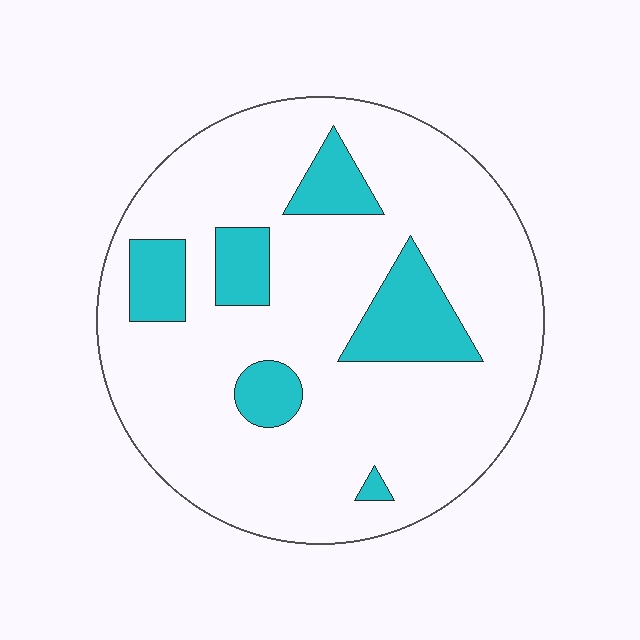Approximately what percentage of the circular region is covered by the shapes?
Approximately 15%.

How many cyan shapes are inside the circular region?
6.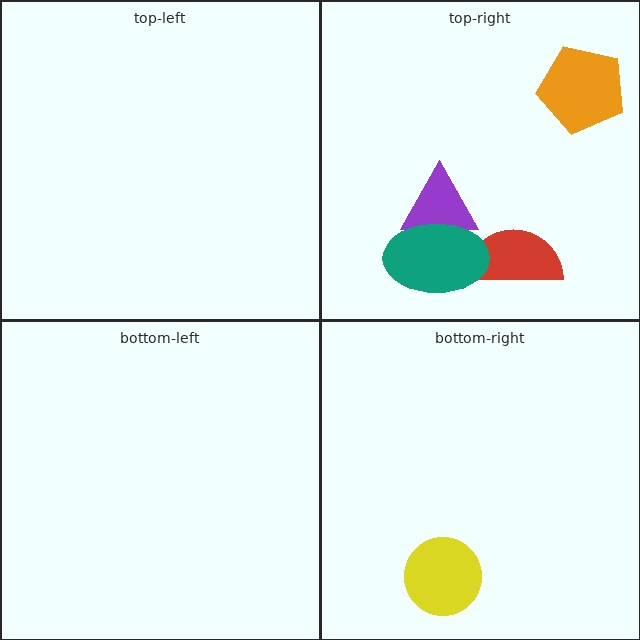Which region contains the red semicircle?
The top-right region.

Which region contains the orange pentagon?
The top-right region.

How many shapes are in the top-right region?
4.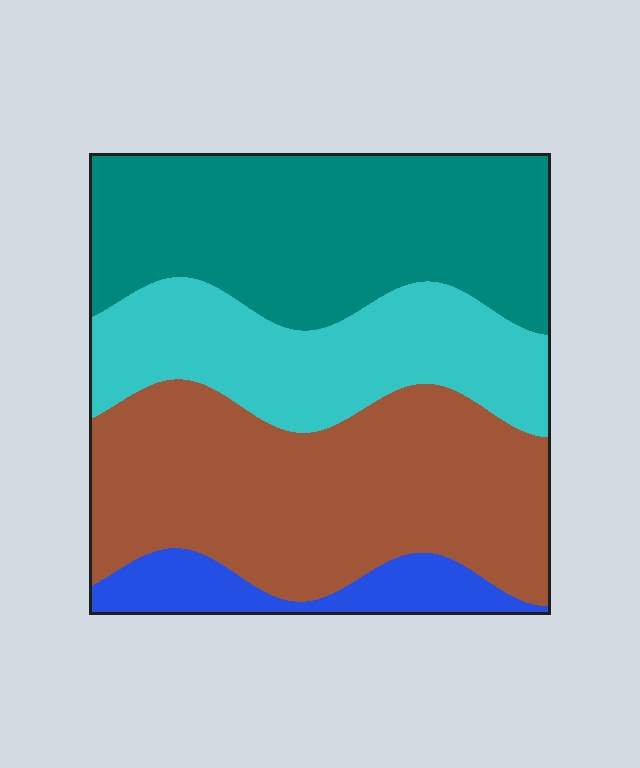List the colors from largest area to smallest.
From largest to smallest: brown, teal, cyan, blue.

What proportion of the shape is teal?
Teal covers 33% of the shape.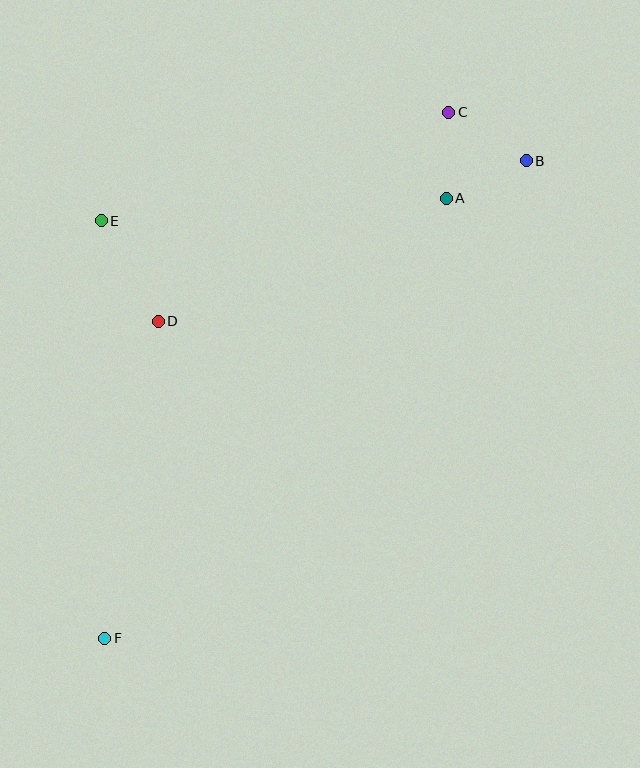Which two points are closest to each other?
Points A and C are closest to each other.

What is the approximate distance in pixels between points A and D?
The distance between A and D is approximately 313 pixels.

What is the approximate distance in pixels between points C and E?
The distance between C and E is approximately 364 pixels.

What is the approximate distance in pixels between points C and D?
The distance between C and D is approximately 358 pixels.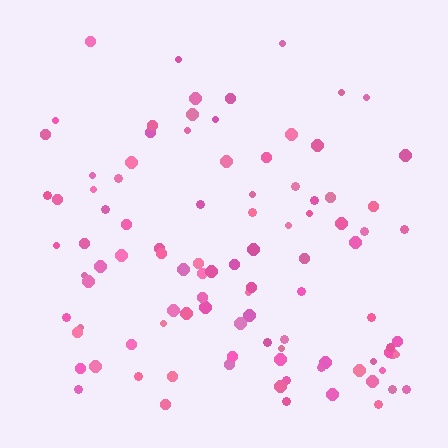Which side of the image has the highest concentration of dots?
The bottom.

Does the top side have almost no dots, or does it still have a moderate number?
Still a moderate number, just noticeably fewer than the bottom.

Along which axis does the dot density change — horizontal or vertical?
Vertical.